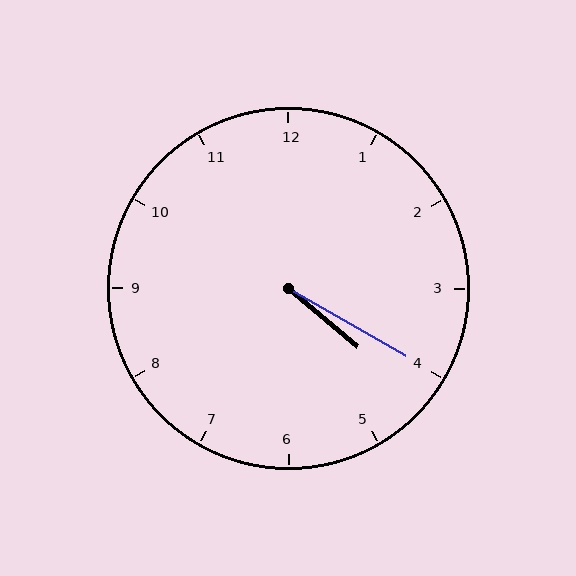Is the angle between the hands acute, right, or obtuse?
It is acute.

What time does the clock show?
4:20.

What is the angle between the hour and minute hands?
Approximately 10 degrees.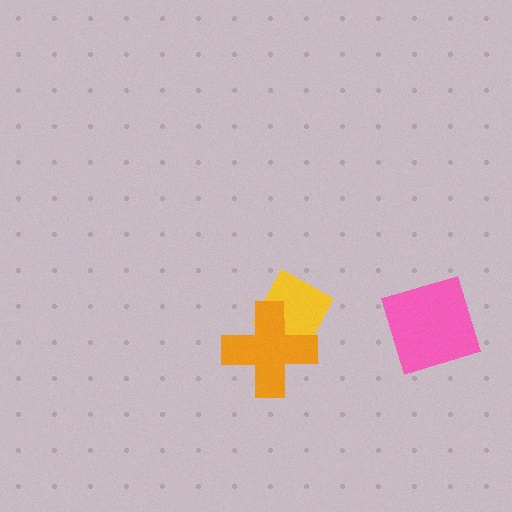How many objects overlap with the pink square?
0 objects overlap with the pink square.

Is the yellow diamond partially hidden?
Yes, it is partially covered by another shape.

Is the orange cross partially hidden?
No, no other shape covers it.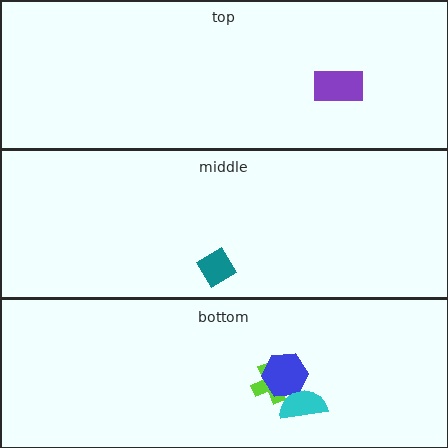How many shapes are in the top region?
1.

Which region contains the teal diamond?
The middle region.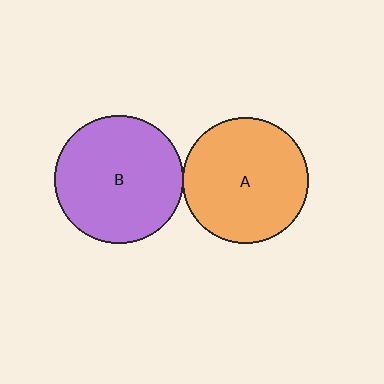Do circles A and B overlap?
Yes.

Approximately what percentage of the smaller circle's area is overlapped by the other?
Approximately 5%.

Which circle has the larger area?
Circle B (purple).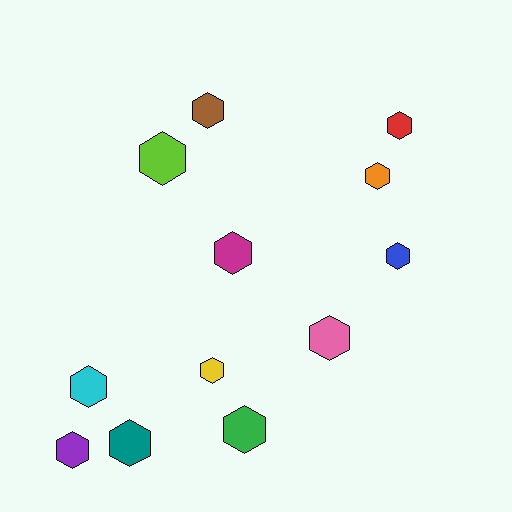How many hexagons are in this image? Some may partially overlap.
There are 12 hexagons.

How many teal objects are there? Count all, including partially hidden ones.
There is 1 teal object.